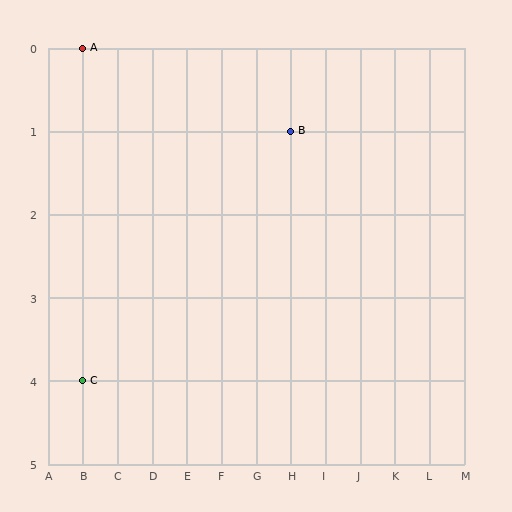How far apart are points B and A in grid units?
Points B and A are 6 columns and 1 row apart (about 6.1 grid units diagonally).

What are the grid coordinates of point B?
Point B is at grid coordinates (H, 1).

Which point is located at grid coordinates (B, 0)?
Point A is at (B, 0).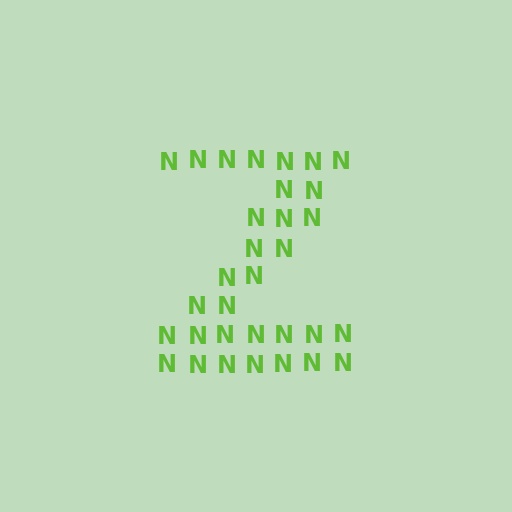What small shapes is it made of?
It is made of small letter N's.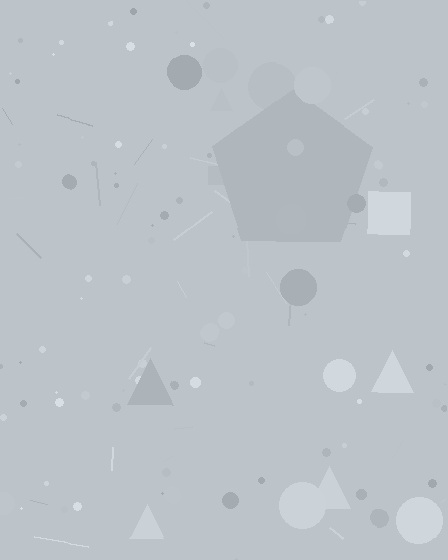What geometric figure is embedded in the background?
A pentagon is embedded in the background.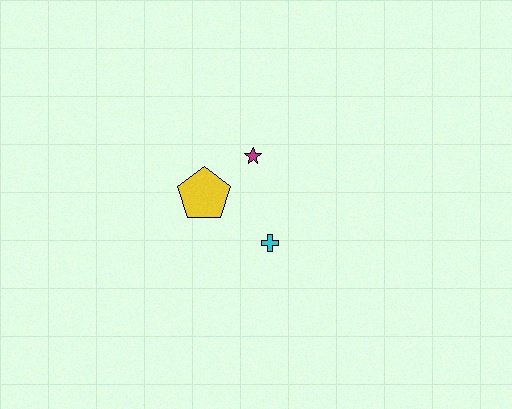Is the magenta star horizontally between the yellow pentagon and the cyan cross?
Yes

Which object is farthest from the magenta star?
The cyan cross is farthest from the magenta star.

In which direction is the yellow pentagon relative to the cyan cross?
The yellow pentagon is to the left of the cyan cross.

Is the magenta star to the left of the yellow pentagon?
No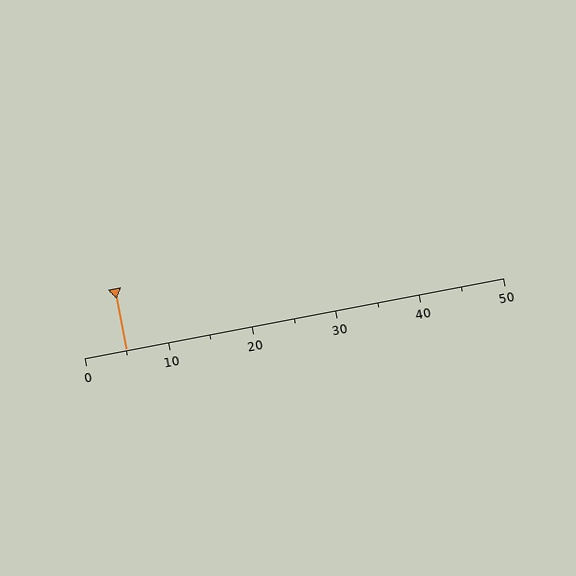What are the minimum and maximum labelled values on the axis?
The axis runs from 0 to 50.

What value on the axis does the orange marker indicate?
The marker indicates approximately 5.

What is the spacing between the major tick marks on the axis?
The major ticks are spaced 10 apart.